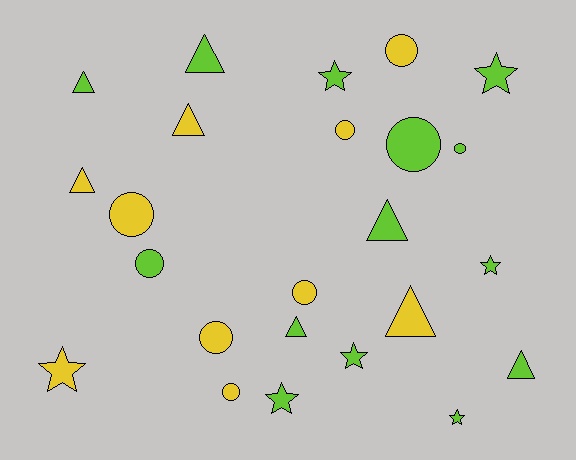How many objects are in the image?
There are 24 objects.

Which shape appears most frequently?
Circle, with 9 objects.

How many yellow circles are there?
There are 6 yellow circles.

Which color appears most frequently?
Lime, with 14 objects.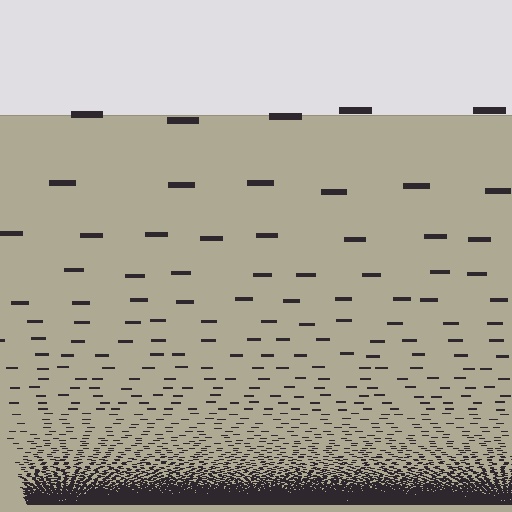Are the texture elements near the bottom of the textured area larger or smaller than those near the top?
Smaller. The gradient is inverted — elements near the bottom are smaller and denser.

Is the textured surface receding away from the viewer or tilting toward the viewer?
The surface appears to tilt toward the viewer. Texture elements get larger and sparser toward the top.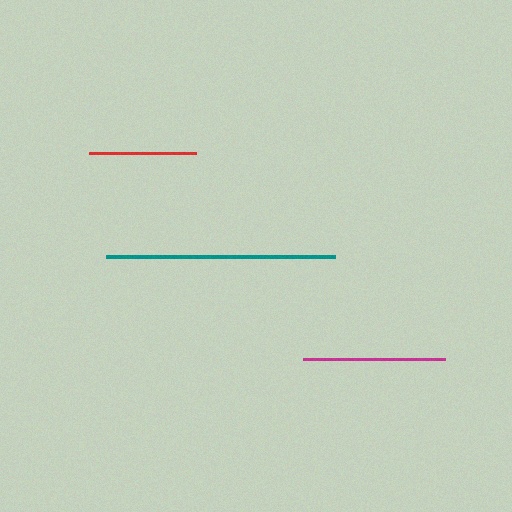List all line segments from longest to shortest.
From longest to shortest: teal, magenta, red.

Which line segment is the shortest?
The red line is the shortest at approximately 107 pixels.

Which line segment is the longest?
The teal line is the longest at approximately 228 pixels.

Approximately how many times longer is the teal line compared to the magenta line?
The teal line is approximately 1.6 times the length of the magenta line.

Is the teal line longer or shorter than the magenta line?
The teal line is longer than the magenta line.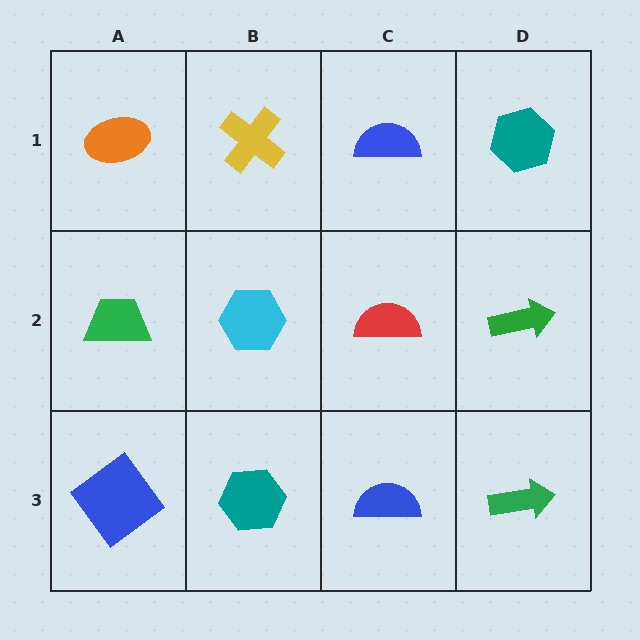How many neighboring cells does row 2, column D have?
3.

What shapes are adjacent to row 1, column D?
A green arrow (row 2, column D), a blue semicircle (row 1, column C).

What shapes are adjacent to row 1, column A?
A green trapezoid (row 2, column A), a yellow cross (row 1, column B).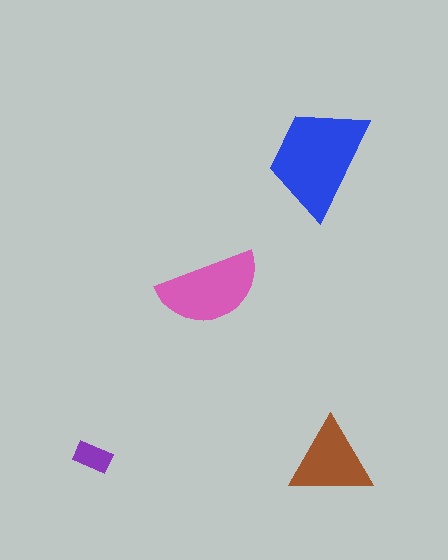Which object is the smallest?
The purple rectangle.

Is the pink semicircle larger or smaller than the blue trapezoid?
Smaller.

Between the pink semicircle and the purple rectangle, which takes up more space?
The pink semicircle.